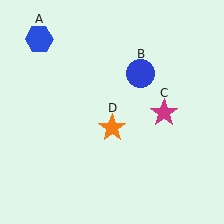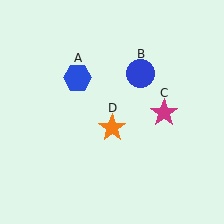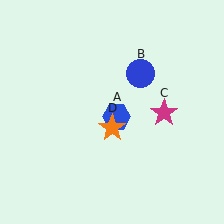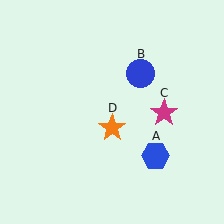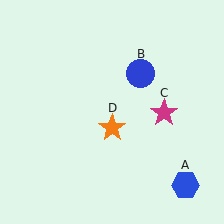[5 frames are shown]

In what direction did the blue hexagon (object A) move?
The blue hexagon (object A) moved down and to the right.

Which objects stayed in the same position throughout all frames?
Blue circle (object B) and magenta star (object C) and orange star (object D) remained stationary.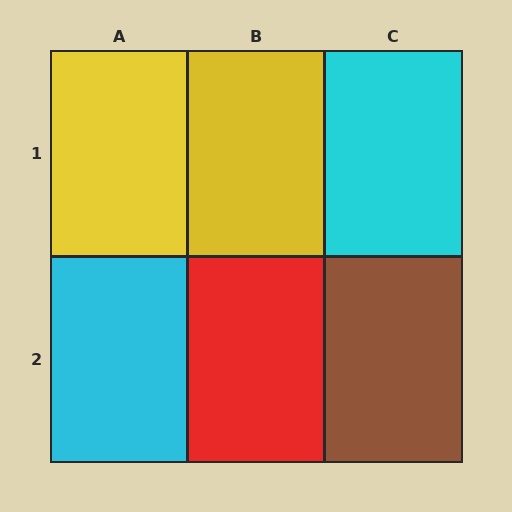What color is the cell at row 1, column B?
Yellow.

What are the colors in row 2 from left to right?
Cyan, red, brown.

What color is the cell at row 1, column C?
Cyan.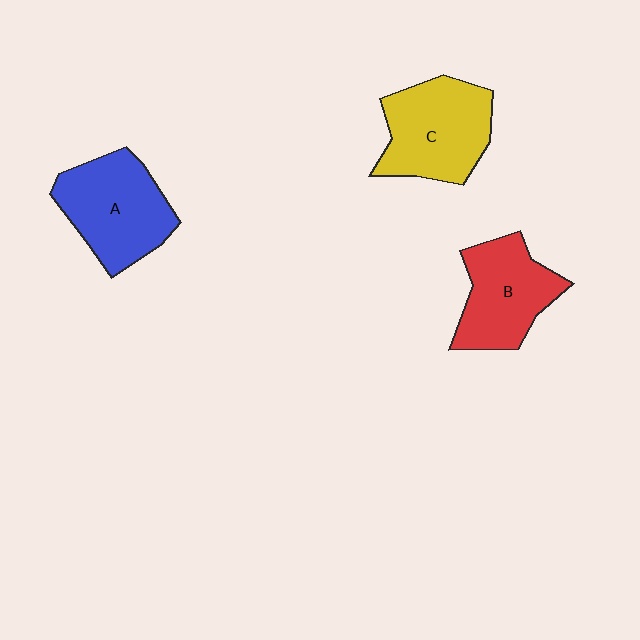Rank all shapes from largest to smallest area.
From largest to smallest: C (yellow), A (blue), B (red).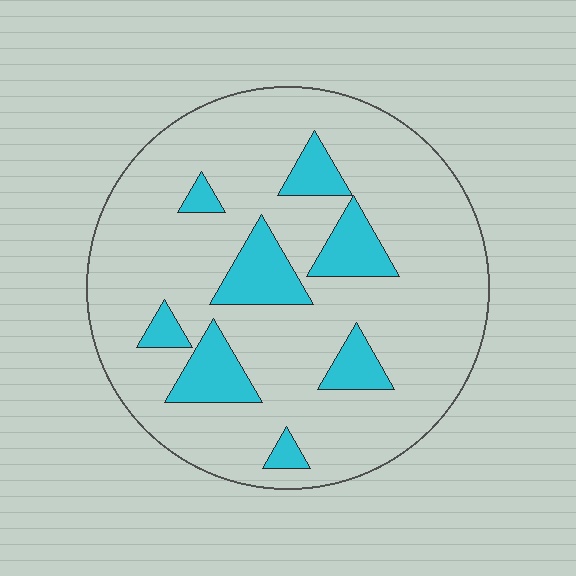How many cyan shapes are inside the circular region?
8.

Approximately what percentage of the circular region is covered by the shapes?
Approximately 15%.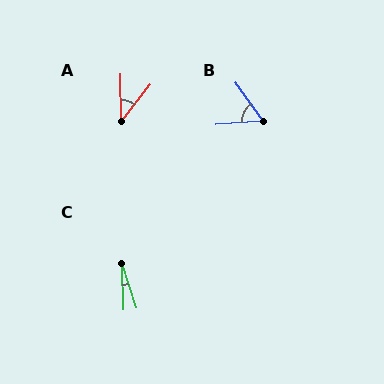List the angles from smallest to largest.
C (17°), A (38°), B (59°).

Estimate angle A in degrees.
Approximately 38 degrees.